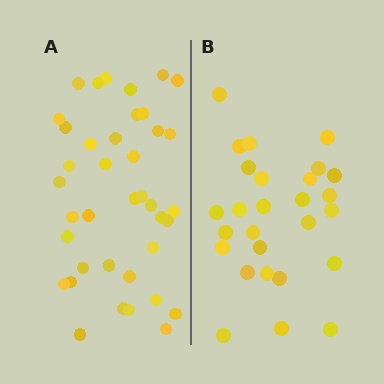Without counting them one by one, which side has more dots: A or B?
Region A (the left region) has more dots.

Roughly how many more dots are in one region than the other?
Region A has roughly 12 or so more dots than region B.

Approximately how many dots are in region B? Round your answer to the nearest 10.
About 30 dots. (The exact count is 27, which rounds to 30.)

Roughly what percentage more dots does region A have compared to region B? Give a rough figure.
About 45% more.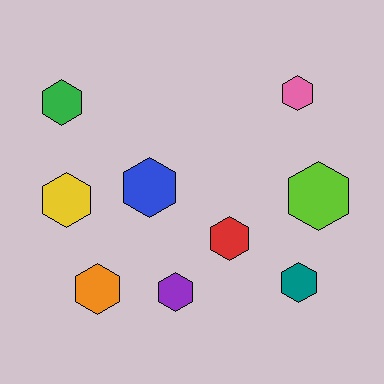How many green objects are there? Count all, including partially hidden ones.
There is 1 green object.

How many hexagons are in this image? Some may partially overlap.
There are 9 hexagons.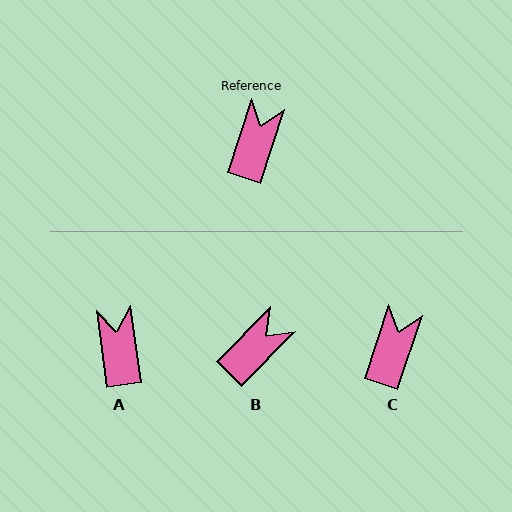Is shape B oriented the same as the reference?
No, it is off by about 27 degrees.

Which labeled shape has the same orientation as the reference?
C.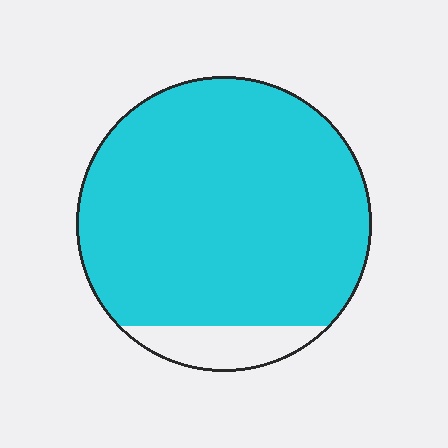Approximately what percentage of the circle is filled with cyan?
Approximately 90%.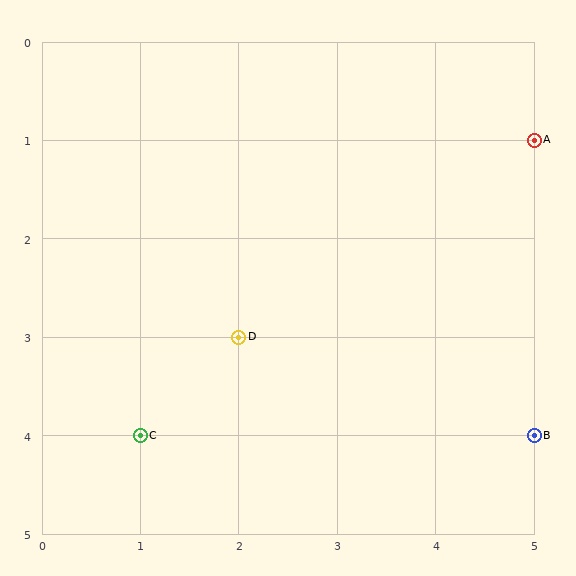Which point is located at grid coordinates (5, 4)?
Point B is at (5, 4).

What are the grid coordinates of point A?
Point A is at grid coordinates (5, 1).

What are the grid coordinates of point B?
Point B is at grid coordinates (5, 4).